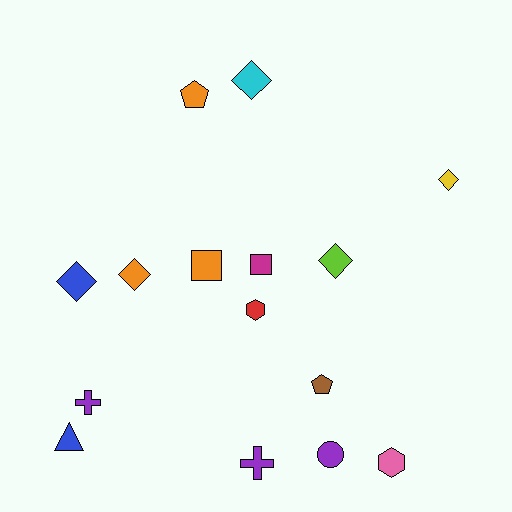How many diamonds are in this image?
There are 5 diamonds.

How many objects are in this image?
There are 15 objects.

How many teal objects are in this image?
There are no teal objects.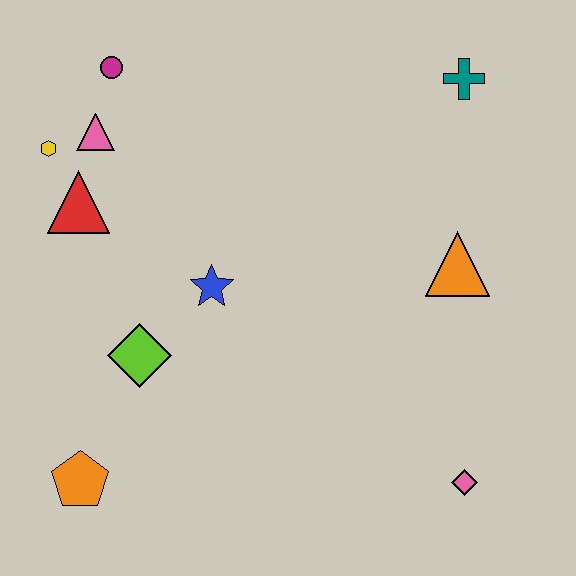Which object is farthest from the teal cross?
The orange pentagon is farthest from the teal cross.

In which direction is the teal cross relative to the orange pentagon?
The teal cross is above the orange pentagon.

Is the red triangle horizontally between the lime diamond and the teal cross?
No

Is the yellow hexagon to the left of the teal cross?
Yes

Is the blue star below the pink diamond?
No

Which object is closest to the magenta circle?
The pink triangle is closest to the magenta circle.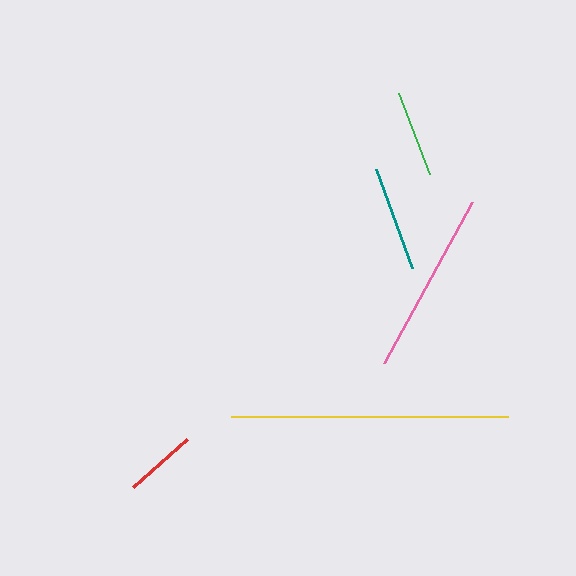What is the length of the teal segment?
The teal segment is approximately 105 pixels long.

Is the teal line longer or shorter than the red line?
The teal line is longer than the red line.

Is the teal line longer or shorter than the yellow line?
The yellow line is longer than the teal line.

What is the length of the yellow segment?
The yellow segment is approximately 278 pixels long.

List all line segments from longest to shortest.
From longest to shortest: yellow, pink, teal, green, red.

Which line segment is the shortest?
The red line is the shortest at approximately 72 pixels.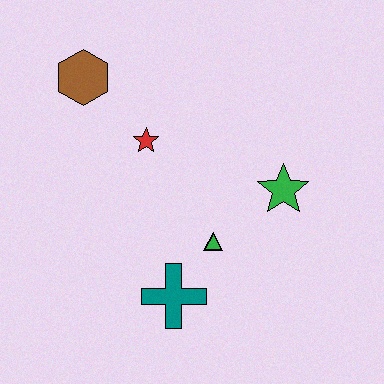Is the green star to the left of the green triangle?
No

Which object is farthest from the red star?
The teal cross is farthest from the red star.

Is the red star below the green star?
No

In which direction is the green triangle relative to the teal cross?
The green triangle is above the teal cross.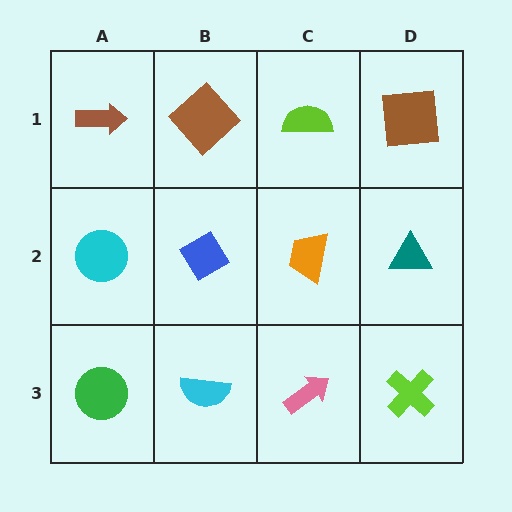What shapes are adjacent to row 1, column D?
A teal triangle (row 2, column D), a lime semicircle (row 1, column C).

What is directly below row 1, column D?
A teal triangle.